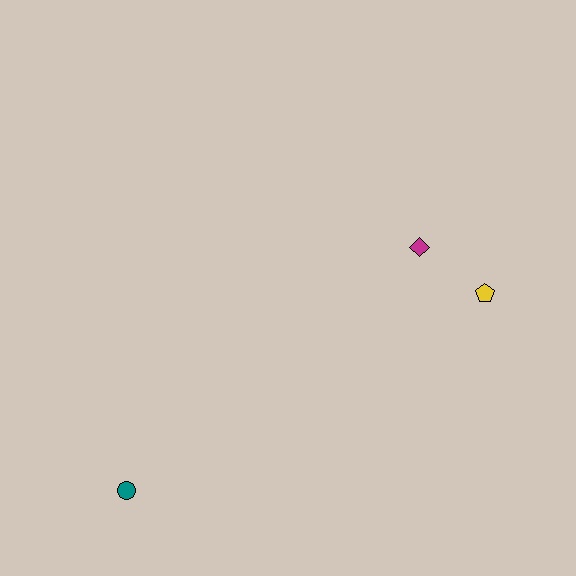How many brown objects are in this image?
There are no brown objects.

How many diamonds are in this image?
There is 1 diamond.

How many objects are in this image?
There are 3 objects.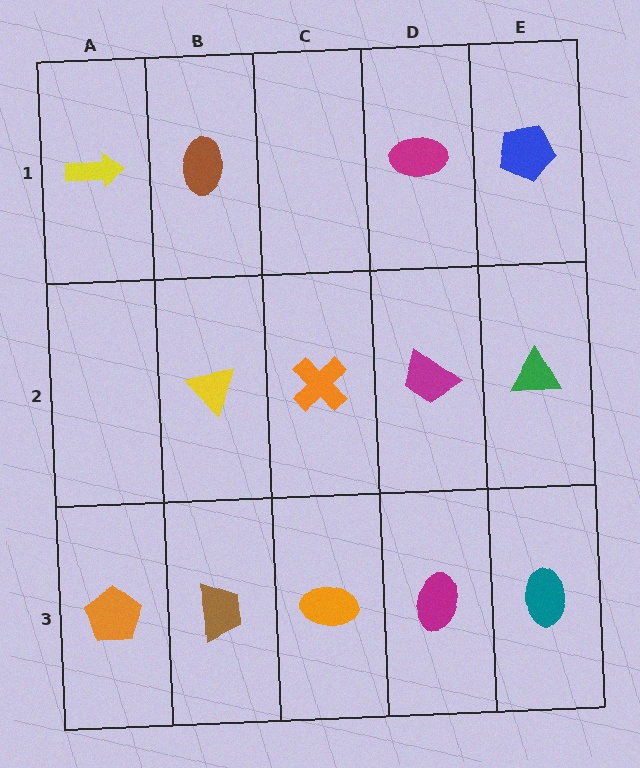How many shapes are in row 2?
4 shapes.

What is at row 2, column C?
An orange cross.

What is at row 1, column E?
A blue pentagon.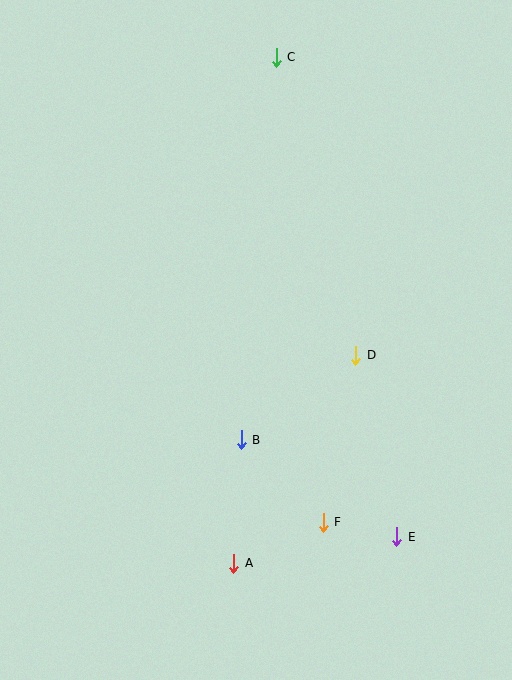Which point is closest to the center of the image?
Point B at (241, 440) is closest to the center.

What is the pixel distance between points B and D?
The distance between B and D is 143 pixels.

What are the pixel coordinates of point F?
Point F is at (323, 522).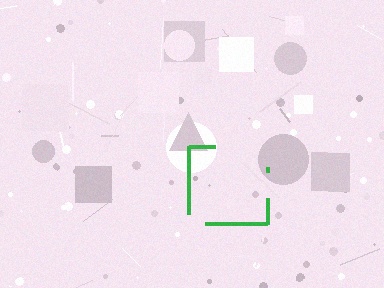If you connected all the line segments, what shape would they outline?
They would outline a square.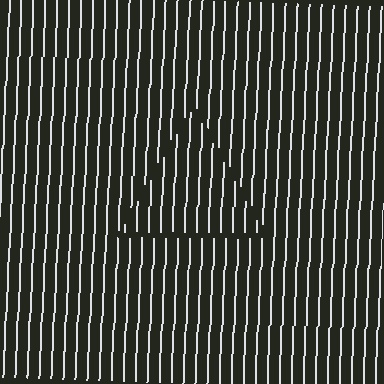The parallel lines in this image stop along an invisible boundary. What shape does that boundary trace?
An illusory triangle. The interior of the shape contains the same grating, shifted by half a period — the contour is defined by the phase discontinuity where line-ends from the inner and outer gratings abut.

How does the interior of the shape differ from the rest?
The interior of the shape contains the same grating, shifted by half a period — the contour is defined by the phase discontinuity where line-ends from the inner and outer gratings abut.